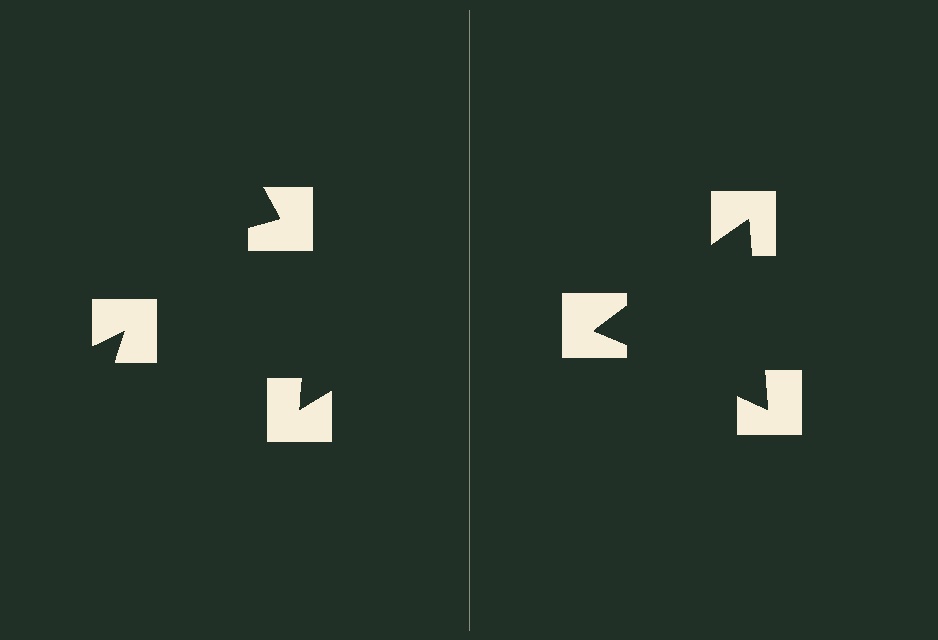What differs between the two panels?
The notched squares are positioned identically on both sides; only the wedge orientations differ. On the right they align to a triangle; on the left they are misaligned.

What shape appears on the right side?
An illusory triangle.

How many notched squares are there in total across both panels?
6 — 3 on each side.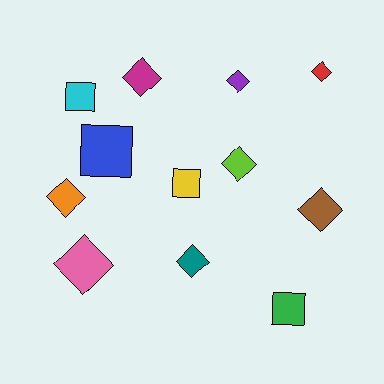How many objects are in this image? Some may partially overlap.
There are 12 objects.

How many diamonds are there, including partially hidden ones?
There are 8 diamonds.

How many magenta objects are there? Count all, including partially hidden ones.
There is 1 magenta object.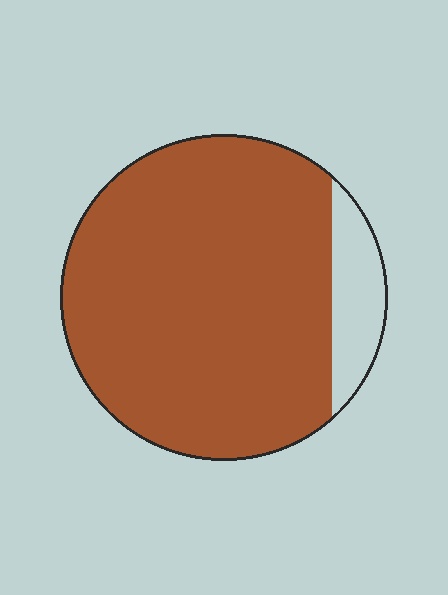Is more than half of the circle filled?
Yes.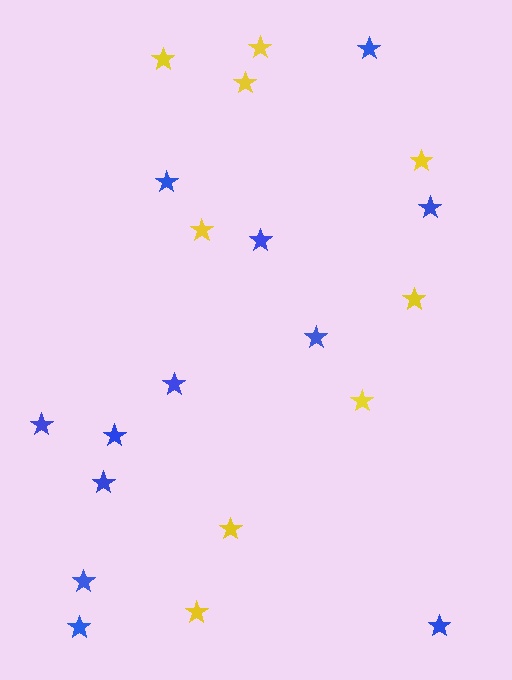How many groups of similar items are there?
There are 2 groups: one group of yellow stars (9) and one group of blue stars (12).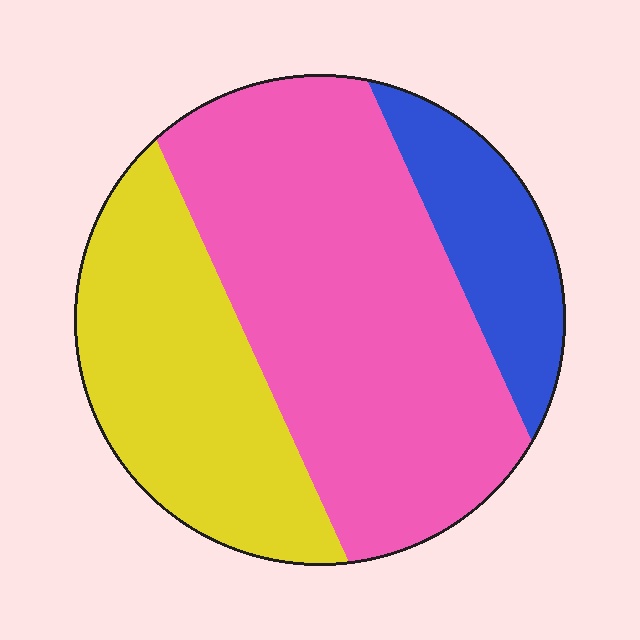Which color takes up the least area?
Blue, at roughly 15%.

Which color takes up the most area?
Pink, at roughly 55%.